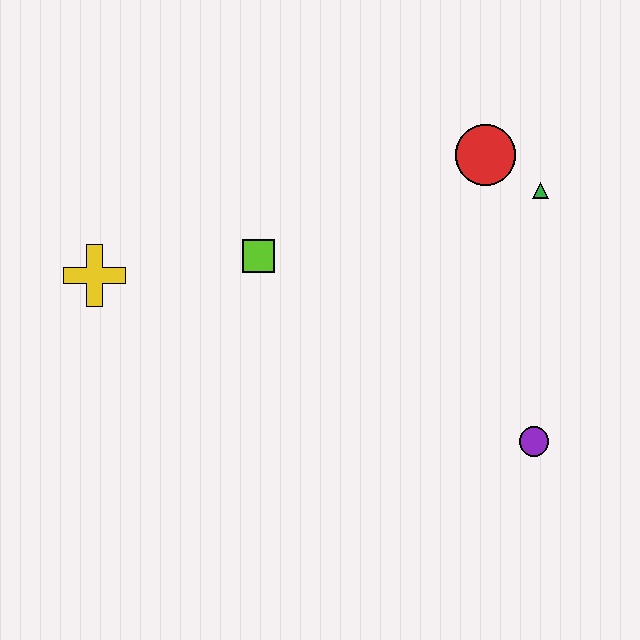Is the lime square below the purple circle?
No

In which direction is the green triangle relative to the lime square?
The green triangle is to the right of the lime square.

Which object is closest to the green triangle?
The red circle is closest to the green triangle.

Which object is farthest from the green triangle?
The yellow cross is farthest from the green triangle.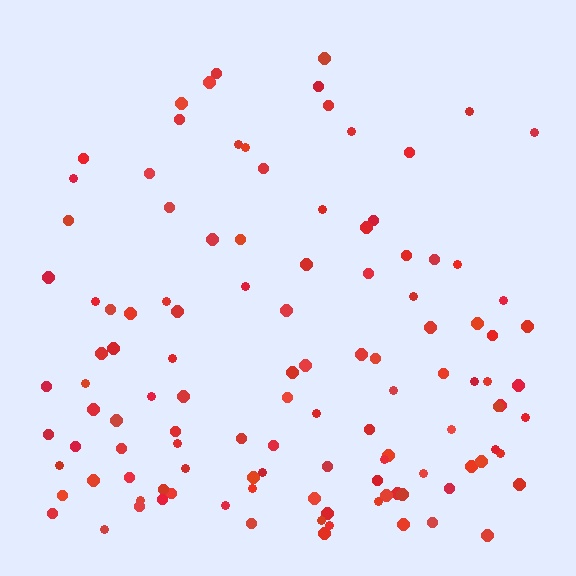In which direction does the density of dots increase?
From top to bottom, with the bottom side densest.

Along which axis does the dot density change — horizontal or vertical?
Vertical.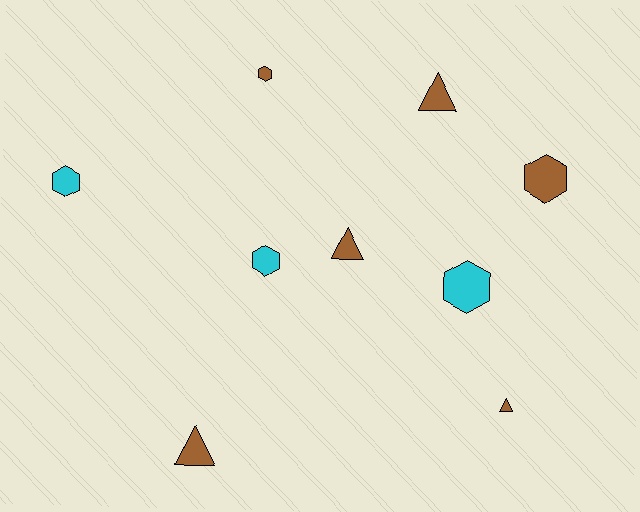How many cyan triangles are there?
There are no cyan triangles.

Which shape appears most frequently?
Hexagon, with 5 objects.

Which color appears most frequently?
Brown, with 6 objects.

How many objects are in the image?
There are 9 objects.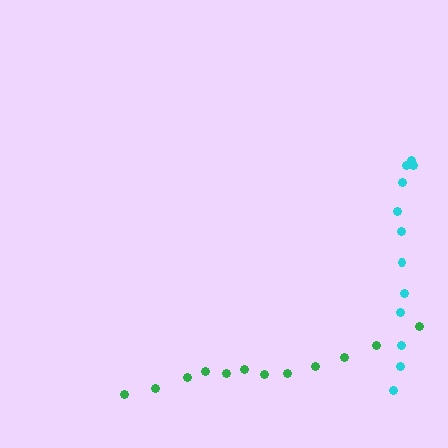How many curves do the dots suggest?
There are 2 distinct paths.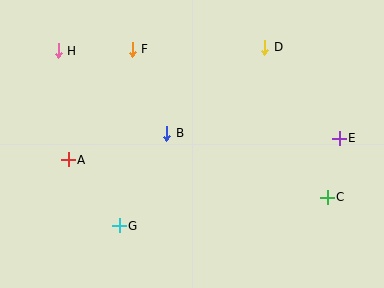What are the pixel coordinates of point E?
Point E is at (339, 138).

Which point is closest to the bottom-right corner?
Point C is closest to the bottom-right corner.